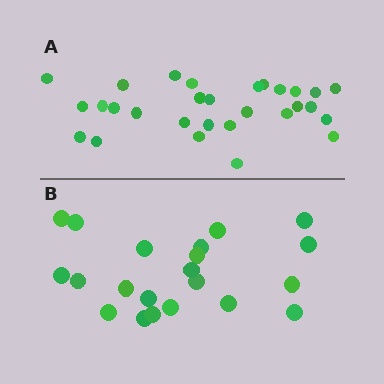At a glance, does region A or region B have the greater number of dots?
Region A (the top region) has more dots.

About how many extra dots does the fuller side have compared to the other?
Region A has roughly 8 or so more dots than region B.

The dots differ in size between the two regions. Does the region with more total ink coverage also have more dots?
No. Region B has more total ink coverage because its dots are larger, but region A actually contains more individual dots. Total area can be misleading — the number of items is what matters here.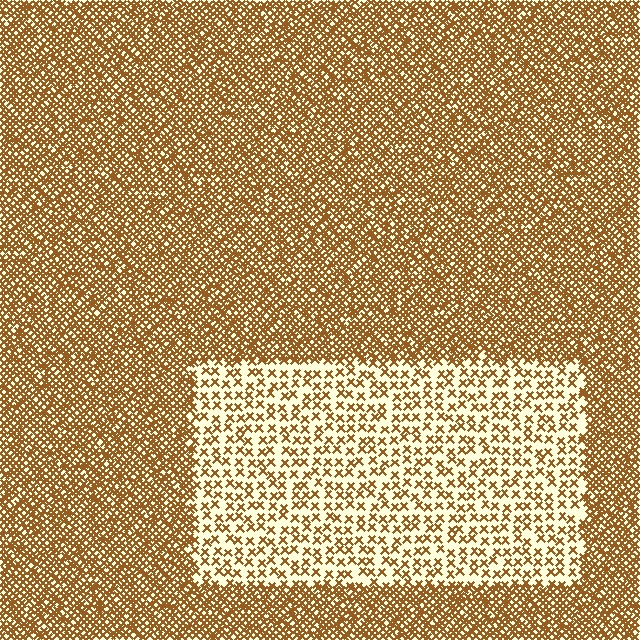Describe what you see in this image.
The image contains small brown elements arranged at two different densities. A rectangle-shaped region is visible where the elements are less densely packed than the surrounding area.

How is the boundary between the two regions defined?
The boundary is defined by a change in element density (approximately 2.8x ratio). All elements are the same color, size, and shape.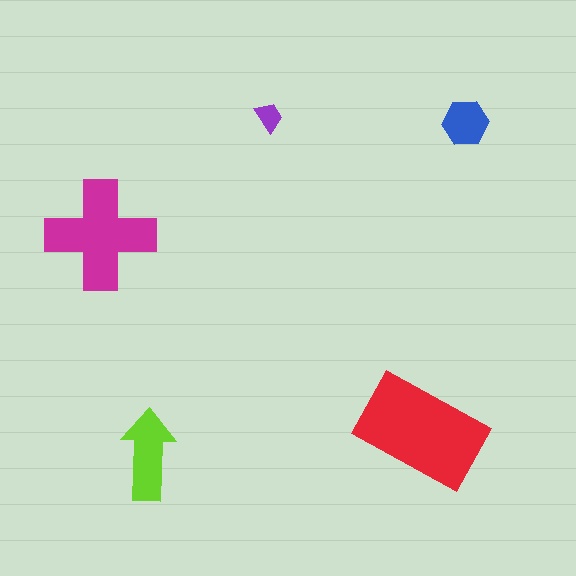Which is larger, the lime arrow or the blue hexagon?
The lime arrow.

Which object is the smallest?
The purple trapezoid.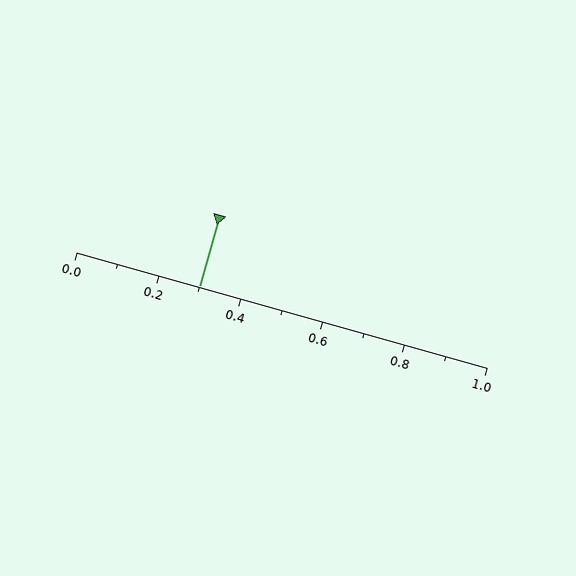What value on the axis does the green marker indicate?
The marker indicates approximately 0.3.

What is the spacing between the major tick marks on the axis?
The major ticks are spaced 0.2 apart.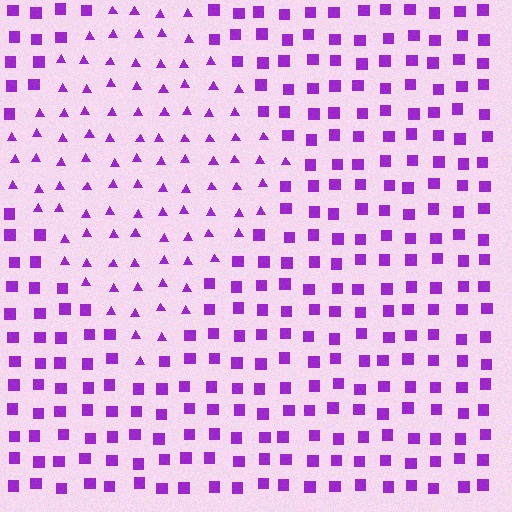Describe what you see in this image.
The image is filled with small purple elements arranged in a uniform grid. A diamond-shaped region contains triangles, while the surrounding area contains squares. The boundary is defined purely by the change in element shape.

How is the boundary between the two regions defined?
The boundary is defined by a change in element shape: triangles inside vs. squares outside. All elements share the same color and spacing.